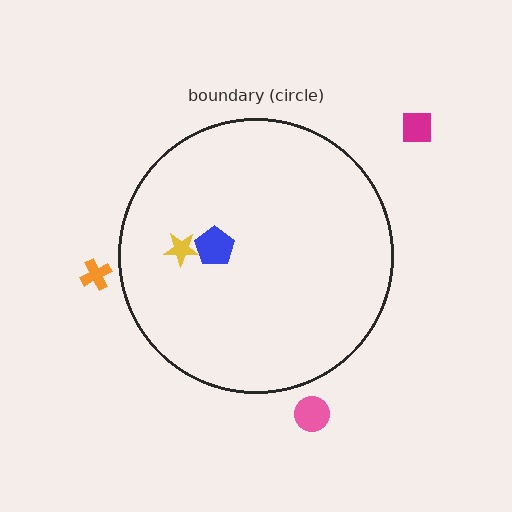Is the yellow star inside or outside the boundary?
Inside.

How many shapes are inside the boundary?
2 inside, 3 outside.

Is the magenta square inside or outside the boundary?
Outside.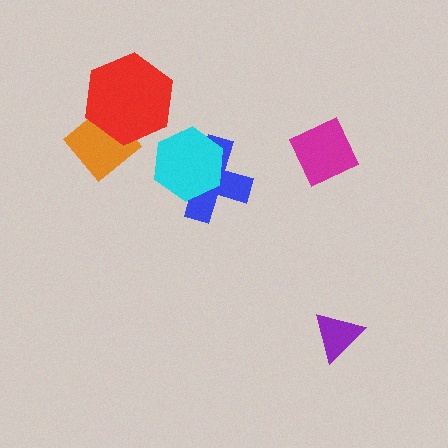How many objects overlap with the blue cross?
1 object overlaps with the blue cross.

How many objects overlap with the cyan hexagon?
1 object overlaps with the cyan hexagon.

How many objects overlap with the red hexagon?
1 object overlaps with the red hexagon.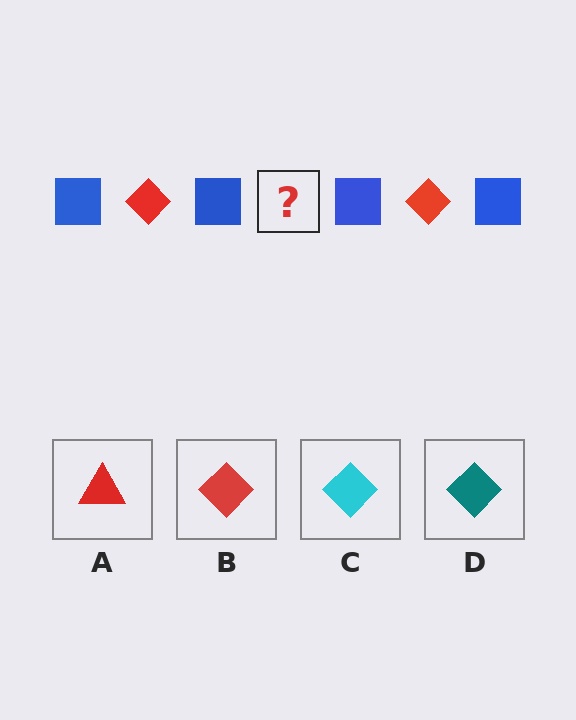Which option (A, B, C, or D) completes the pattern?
B.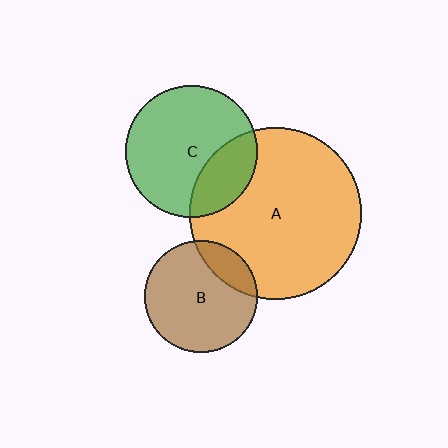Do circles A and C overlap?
Yes.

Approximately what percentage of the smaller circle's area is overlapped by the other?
Approximately 25%.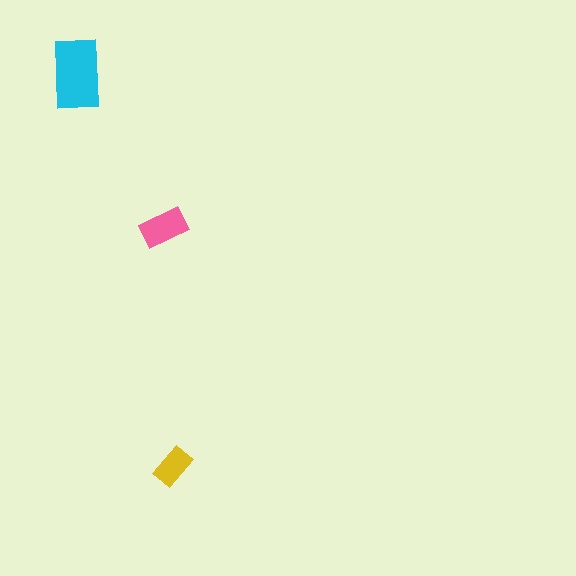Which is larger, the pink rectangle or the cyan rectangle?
The cyan one.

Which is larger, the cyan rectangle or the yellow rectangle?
The cyan one.